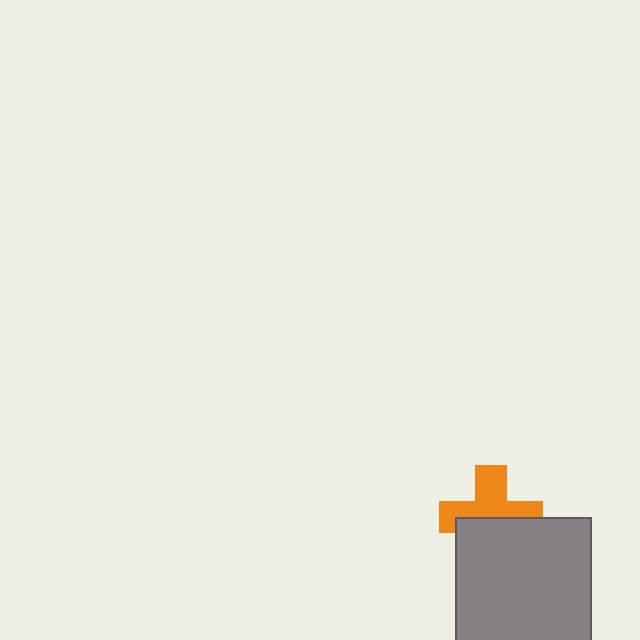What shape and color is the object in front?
The object in front is a gray rectangle.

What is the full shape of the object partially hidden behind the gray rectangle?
The partially hidden object is an orange cross.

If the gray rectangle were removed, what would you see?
You would see the complete orange cross.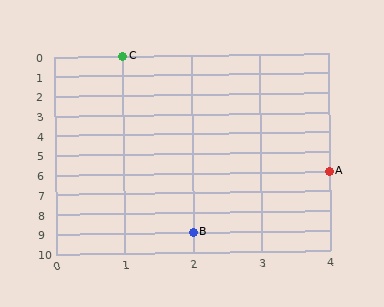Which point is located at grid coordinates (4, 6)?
Point A is at (4, 6).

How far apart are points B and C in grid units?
Points B and C are 1 column and 9 rows apart (about 9.1 grid units diagonally).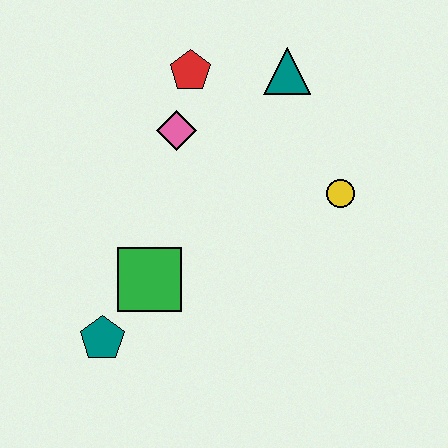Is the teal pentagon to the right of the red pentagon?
No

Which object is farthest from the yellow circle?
The teal pentagon is farthest from the yellow circle.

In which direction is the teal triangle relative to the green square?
The teal triangle is above the green square.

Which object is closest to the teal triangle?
The red pentagon is closest to the teal triangle.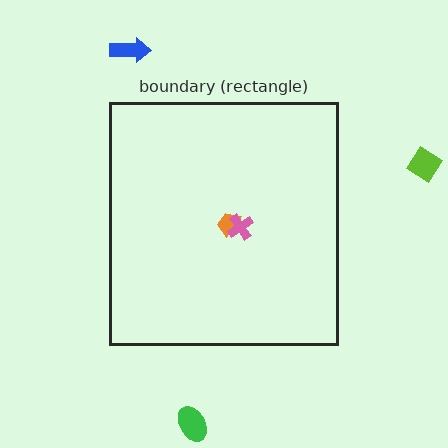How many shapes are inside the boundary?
2 inside, 3 outside.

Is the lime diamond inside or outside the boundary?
Outside.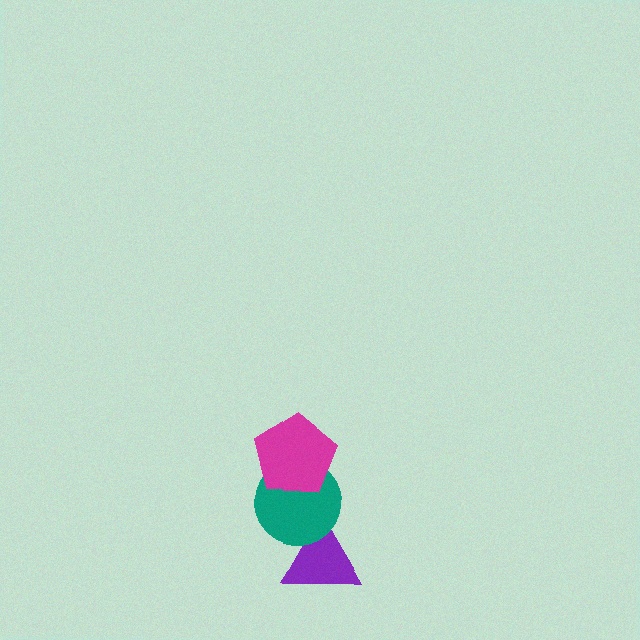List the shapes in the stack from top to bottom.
From top to bottom: the magenta pentagon, the teal circle, the purple triangle.